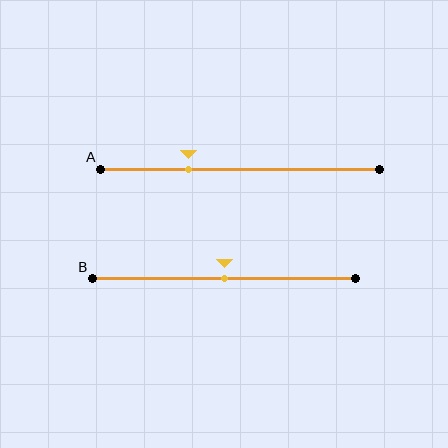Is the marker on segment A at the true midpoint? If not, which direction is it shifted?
No, the marker on segment A is shifted to the left by about 19% of the segment length.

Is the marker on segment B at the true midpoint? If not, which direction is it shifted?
Yes, the marker on segment B is at the true midpoint.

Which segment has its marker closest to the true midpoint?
Segment B has its marker closest to the true midpoint.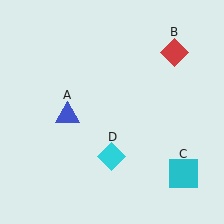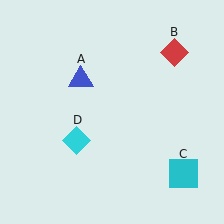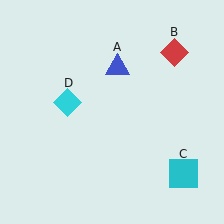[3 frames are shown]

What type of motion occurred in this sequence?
The blue triangle (object A), cyan diamond (object D) rotated clockwise around the center of the scene.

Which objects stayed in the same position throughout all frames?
Red diamond (object B) and cyan square (object C) remained stationary.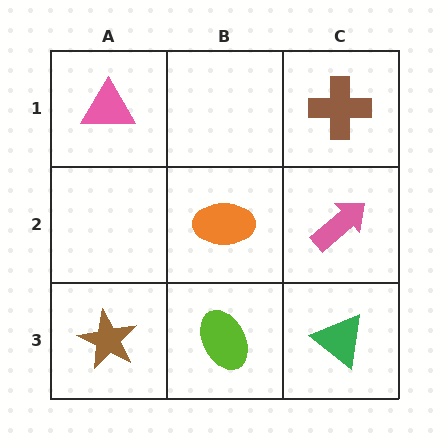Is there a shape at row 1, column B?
No, that cell is empty.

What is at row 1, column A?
A pink triangle.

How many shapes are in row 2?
2 shapes.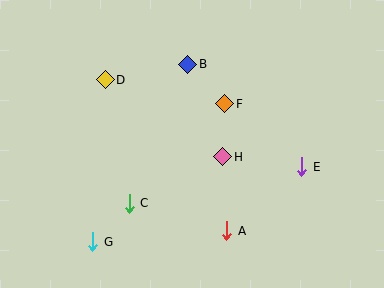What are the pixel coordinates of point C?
Point C is at (129, 203).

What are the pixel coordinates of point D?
Point D is at (105, 80).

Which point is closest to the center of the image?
Point H at (223, 157) is closest to the center.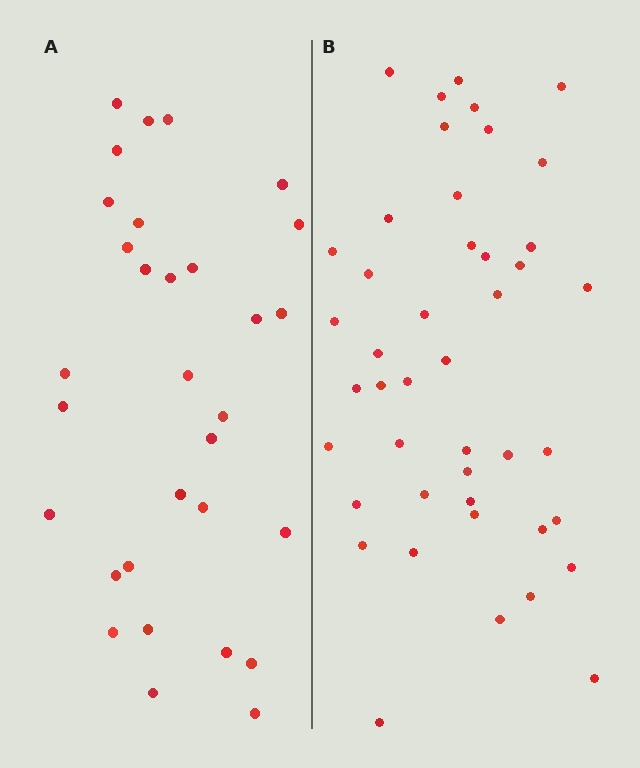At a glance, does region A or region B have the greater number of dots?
Region B (the right region) has more dots.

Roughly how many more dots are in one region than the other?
Region B has approximately 15 more dots than region A.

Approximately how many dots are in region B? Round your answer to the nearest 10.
About 40 dots. (The exact count is 44, which rounds to 40.)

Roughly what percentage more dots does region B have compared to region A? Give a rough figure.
About 40% more.